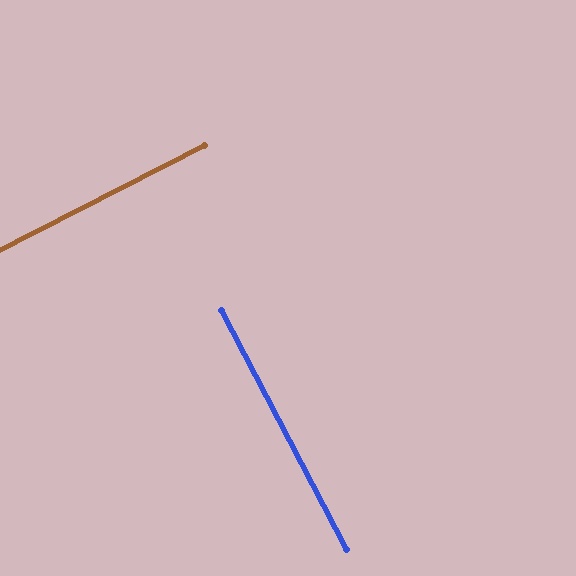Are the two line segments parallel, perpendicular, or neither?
Perpendicular — they meet at approximately 89°.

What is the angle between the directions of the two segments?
Approximately 89 degrees.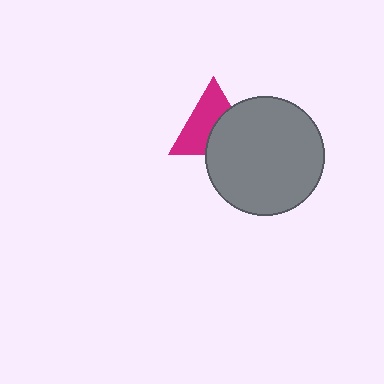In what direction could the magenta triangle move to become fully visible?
The magenta triangle could move toward the upper-left. That would shift it out from behind the gray circle entirely.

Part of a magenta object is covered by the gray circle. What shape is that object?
It is a triangle.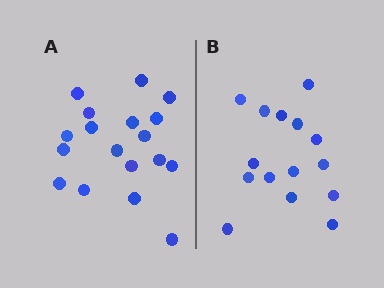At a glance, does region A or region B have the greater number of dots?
Region A (the left region) has more dots.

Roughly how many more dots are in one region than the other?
Region A has just a few more — roughly 2 or 3 more dots than region B.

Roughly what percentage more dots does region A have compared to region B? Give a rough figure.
About 20% more.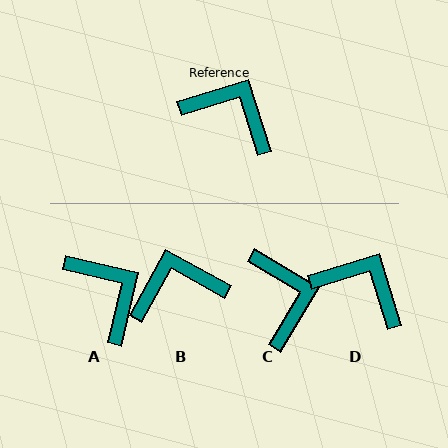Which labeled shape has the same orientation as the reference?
D.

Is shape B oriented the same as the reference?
No, it is off by about 44 degrees.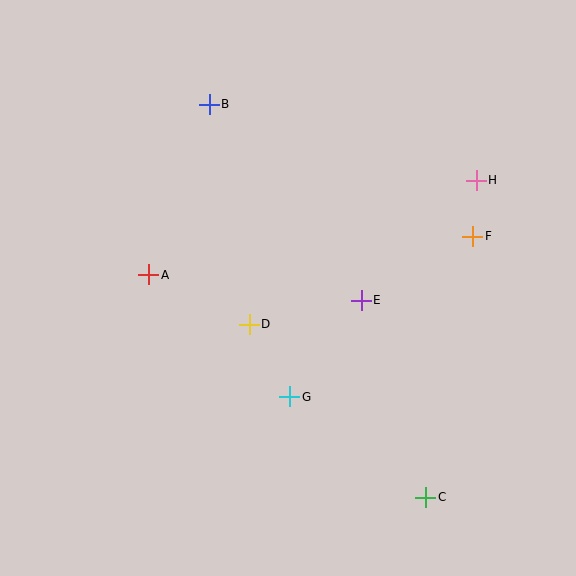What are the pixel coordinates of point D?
Point D is at (249, 324).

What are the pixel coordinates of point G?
Point G is at (290, 397).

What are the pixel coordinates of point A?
Point A is at (149, 275).